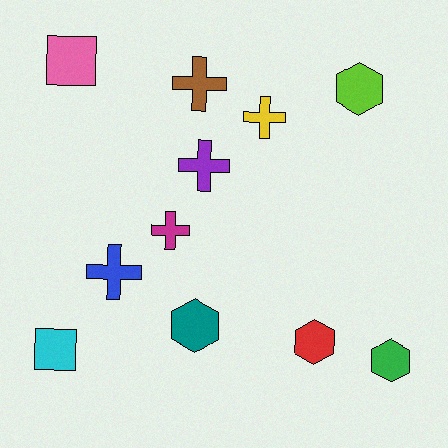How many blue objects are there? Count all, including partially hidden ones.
There is 1 blue object.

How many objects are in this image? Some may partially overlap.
There are 11 objects.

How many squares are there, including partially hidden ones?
There are 2 squares.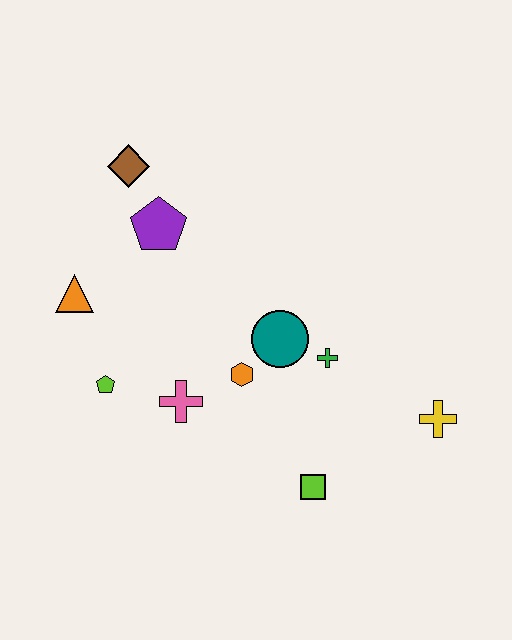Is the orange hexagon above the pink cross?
Yes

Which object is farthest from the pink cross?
The yellow cross is farthest from the pink cross.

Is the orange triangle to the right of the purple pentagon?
No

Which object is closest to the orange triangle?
The lime pentagon is closest to the orange triangle.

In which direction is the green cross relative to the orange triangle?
The green cross is to the right of the orange triangle.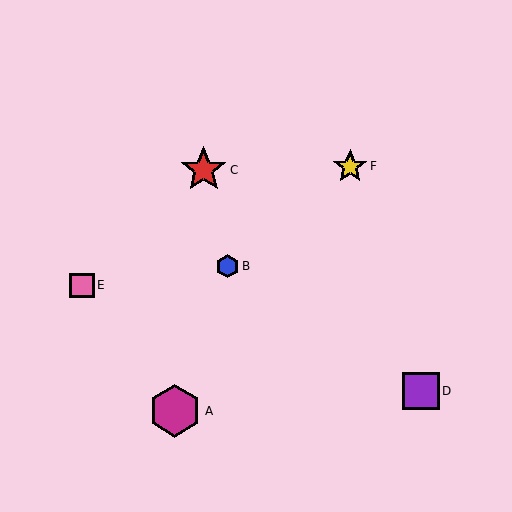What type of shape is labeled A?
Shape A is a magenta hexagon.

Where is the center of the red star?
The center of the red star is at (204, 170).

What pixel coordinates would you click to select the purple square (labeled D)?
Click at (421, 391) to select the purple square D.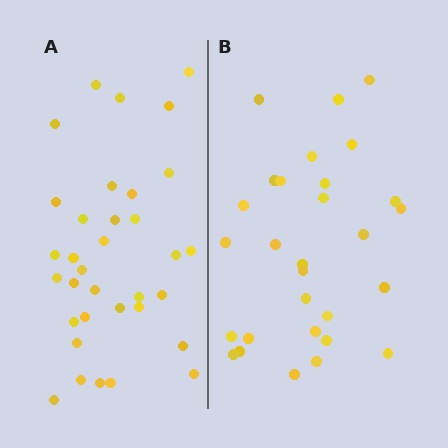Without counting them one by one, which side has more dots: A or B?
Region A (the left region) has more dots.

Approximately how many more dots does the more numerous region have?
Region A has about 5 more dots than region B.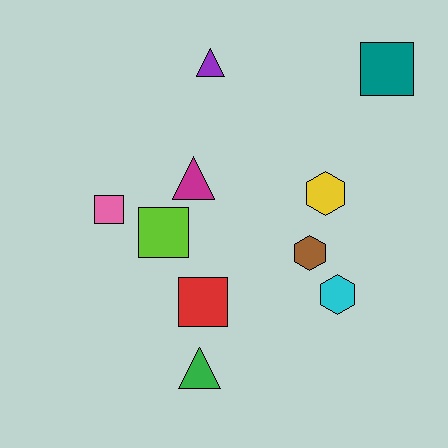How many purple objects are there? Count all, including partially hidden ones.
There is 1 purple object.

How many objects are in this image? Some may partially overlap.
There are 10 objects.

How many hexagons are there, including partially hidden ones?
There are 3 hexagons.